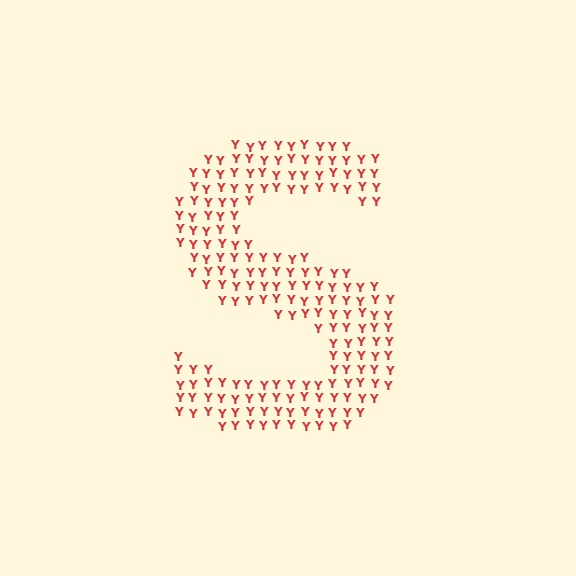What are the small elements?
The small elements are letter Y's.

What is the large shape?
The large shape is the letter S.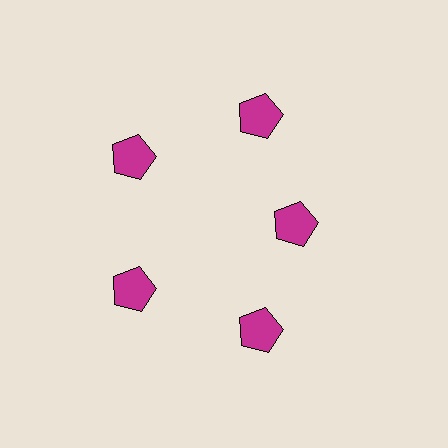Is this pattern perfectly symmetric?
No. The 5 magenta pentagons are arranged in a ring, but one element near the 3 o'clock position is pulled inward toward the center, breaking the 5-fold rotational symmetry.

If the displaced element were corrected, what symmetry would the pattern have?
It would have 5-fold rotational symmetry — the pattern would map onto itself every 72 degrees.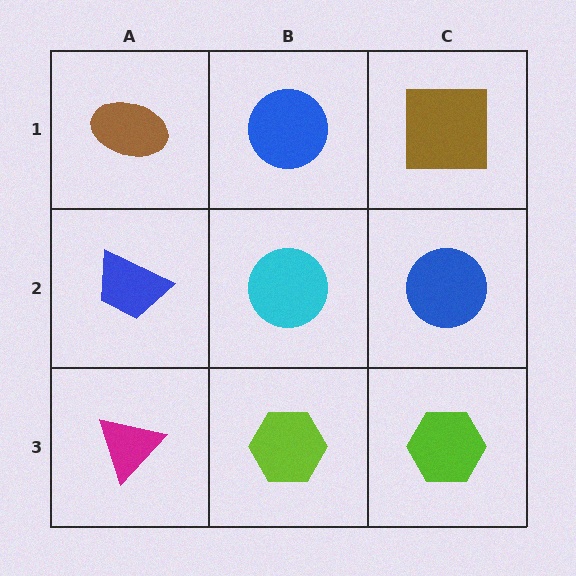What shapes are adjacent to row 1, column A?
A blue trapezoid (row 2, column A), a blue circle (row 1, column B).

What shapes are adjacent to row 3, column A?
A blue trapezoid (row 2, column A), a lime hexagon (row 3, column B).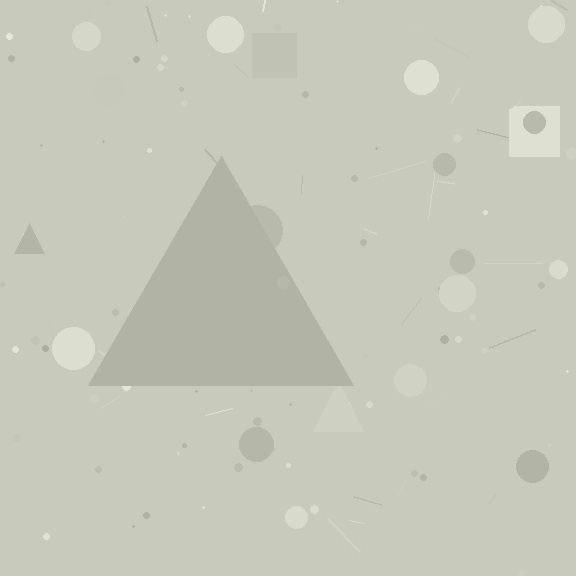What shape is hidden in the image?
A triangle is hidden in the image.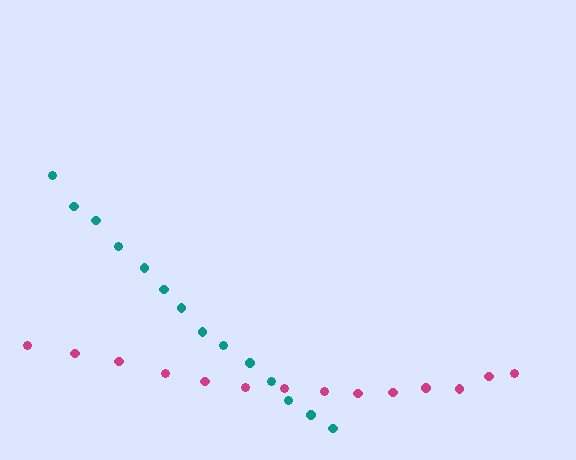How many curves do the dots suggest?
There are 2 distinct paths.